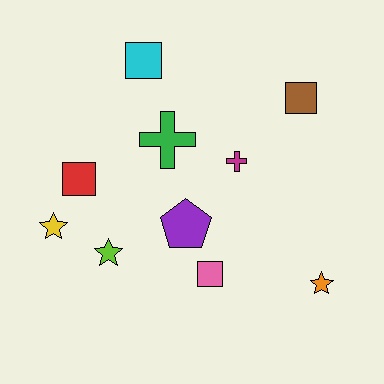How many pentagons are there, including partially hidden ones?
There is 1 pentagon.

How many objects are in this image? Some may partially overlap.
There are 10 objects.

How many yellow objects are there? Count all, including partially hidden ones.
There is 1 yellow object.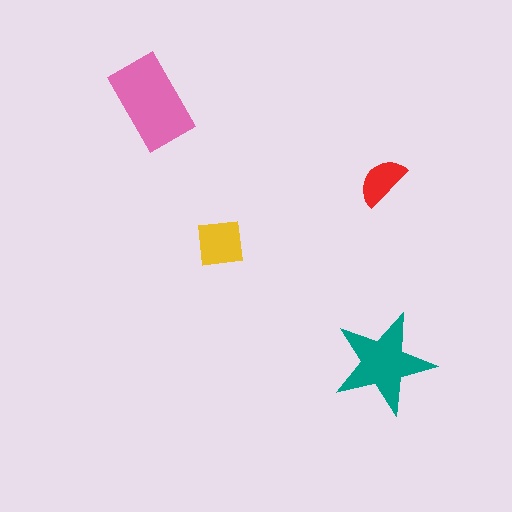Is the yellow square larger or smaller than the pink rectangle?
Smaller.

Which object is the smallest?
The red semicircle.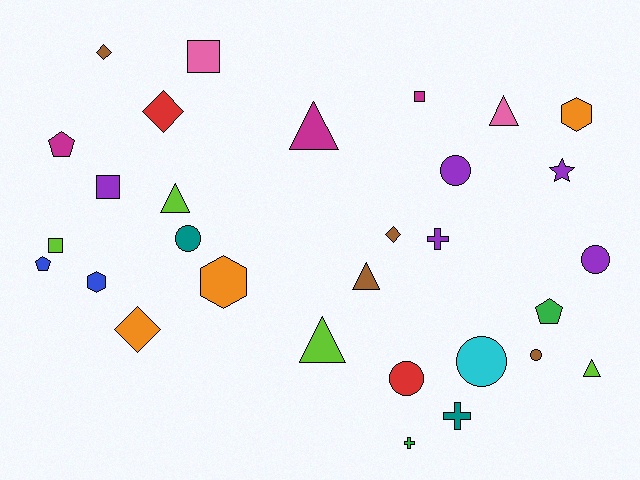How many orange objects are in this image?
There are 3 orange objects.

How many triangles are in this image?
There are 6 triangles.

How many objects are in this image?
There are 30 objects.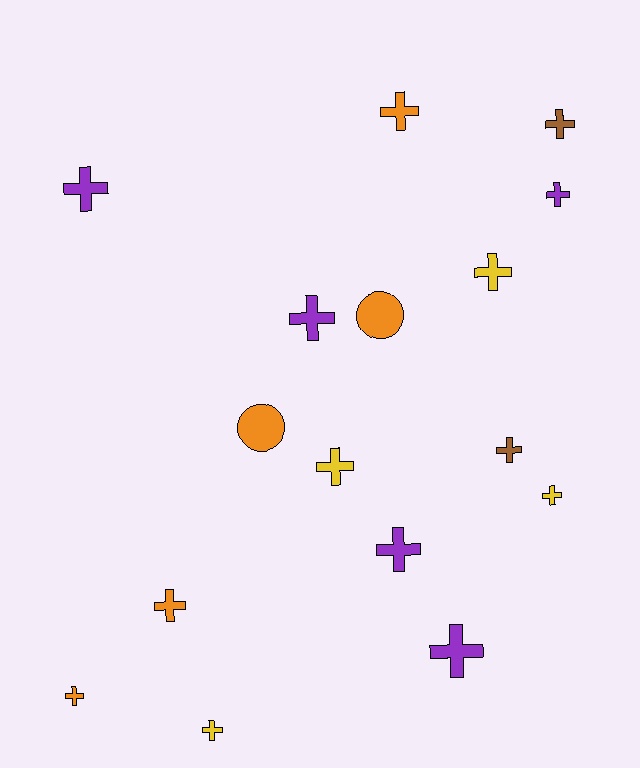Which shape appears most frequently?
Cross, with 14 objects.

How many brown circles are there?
There are no brown circles.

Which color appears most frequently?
Orange, with 5 objects.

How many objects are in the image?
There are 16 objects.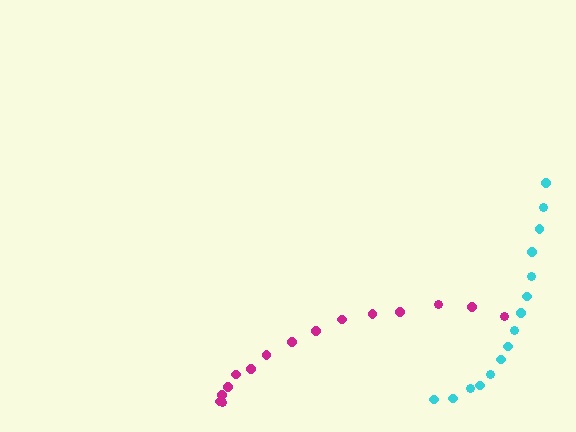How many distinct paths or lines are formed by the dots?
There are 2 distinct paths.